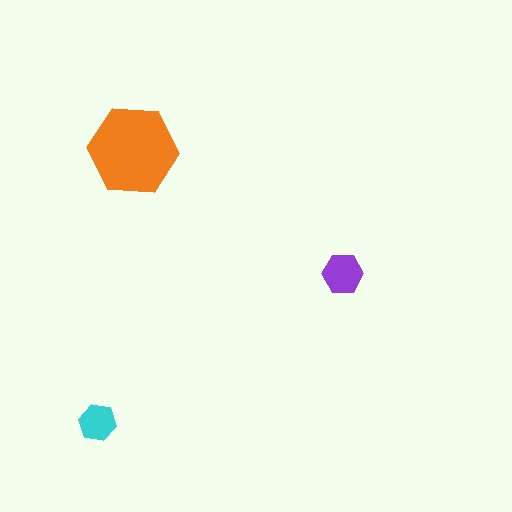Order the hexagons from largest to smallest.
the orange one, the purple one, the cyan one.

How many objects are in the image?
There are 3 objects in the image.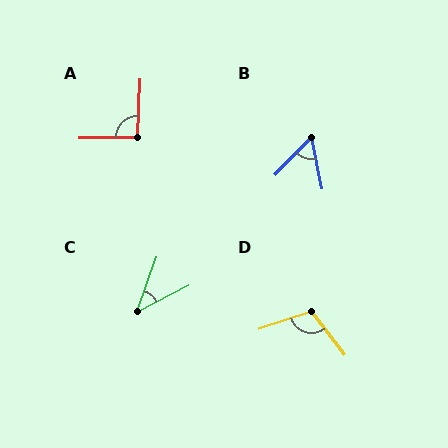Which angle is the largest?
D, at approximately 110 degrees.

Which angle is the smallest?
C, at approximately 43 degrees.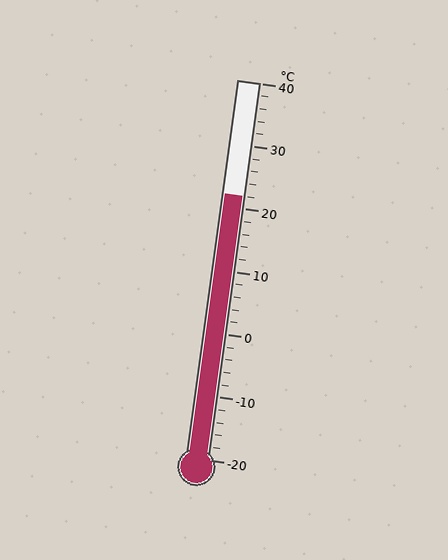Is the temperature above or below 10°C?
The temperature is above 10°C.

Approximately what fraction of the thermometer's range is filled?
The thermometer is filled to approximately 70% of its range.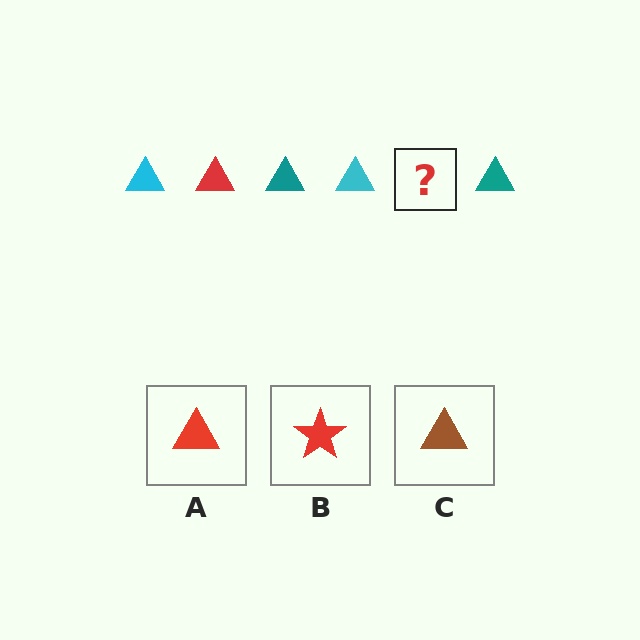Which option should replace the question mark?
Option A.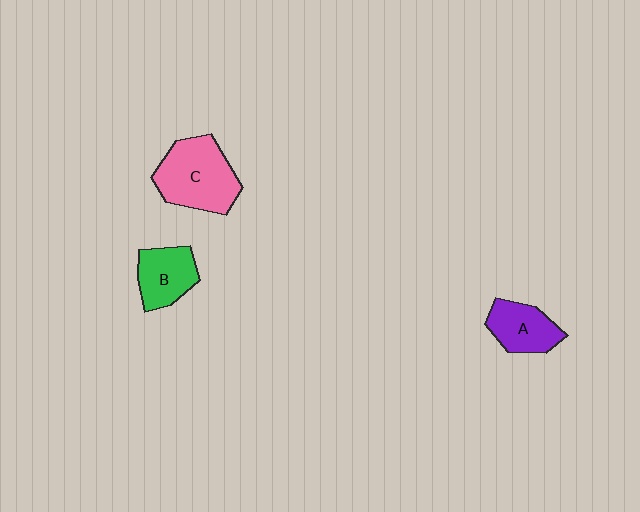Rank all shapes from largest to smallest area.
From largest to smallest: C (pink), B (green), A (purple).